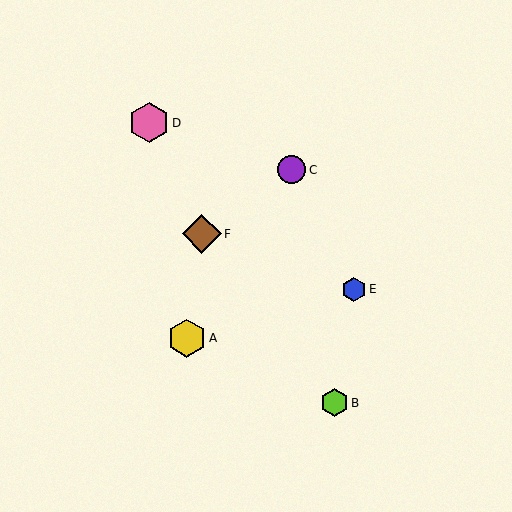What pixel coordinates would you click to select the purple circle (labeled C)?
Click at (292, 170) to select the purple circle C.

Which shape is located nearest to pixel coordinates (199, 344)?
The yellow hexagon (labeled A) at (187, 338) is nearest to that location.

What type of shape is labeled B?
Shape B is a lime hexagon.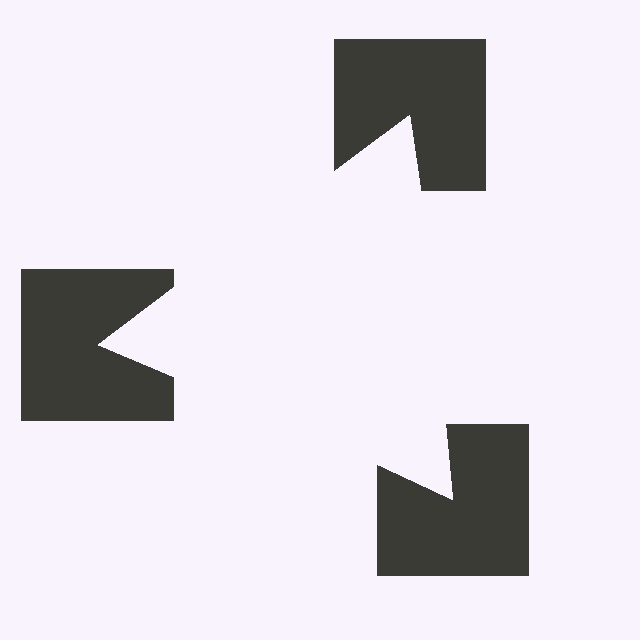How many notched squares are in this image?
There are 3 — one at each vertex of the illusory triangle.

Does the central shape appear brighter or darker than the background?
It typically appears slightly brighter than the background, even though no actual brightness change is drawn.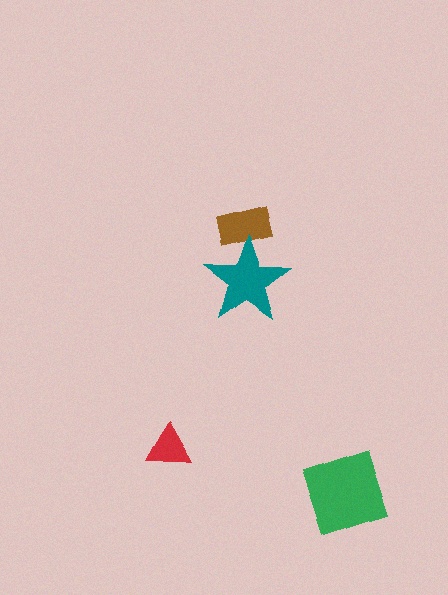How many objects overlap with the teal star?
1 object overlaps with the teal star.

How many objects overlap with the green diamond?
0 objects overlap with the green diamond.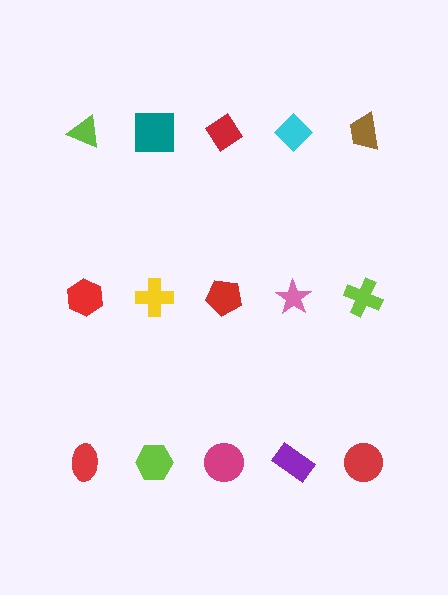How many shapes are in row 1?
5 shapes.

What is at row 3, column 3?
A magenta circle.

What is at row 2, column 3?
A red pentagon.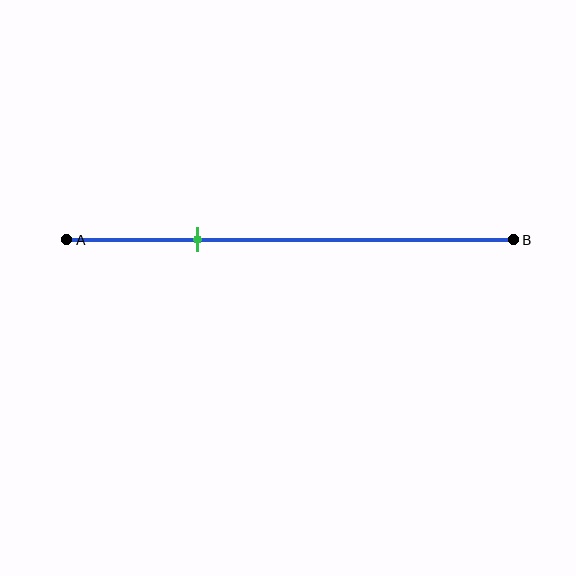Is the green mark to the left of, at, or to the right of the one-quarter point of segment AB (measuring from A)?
The green mark is to the right of the one-quarter point of segment AB.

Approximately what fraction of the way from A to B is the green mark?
The green mark is approximately 30% of the way from A to B.